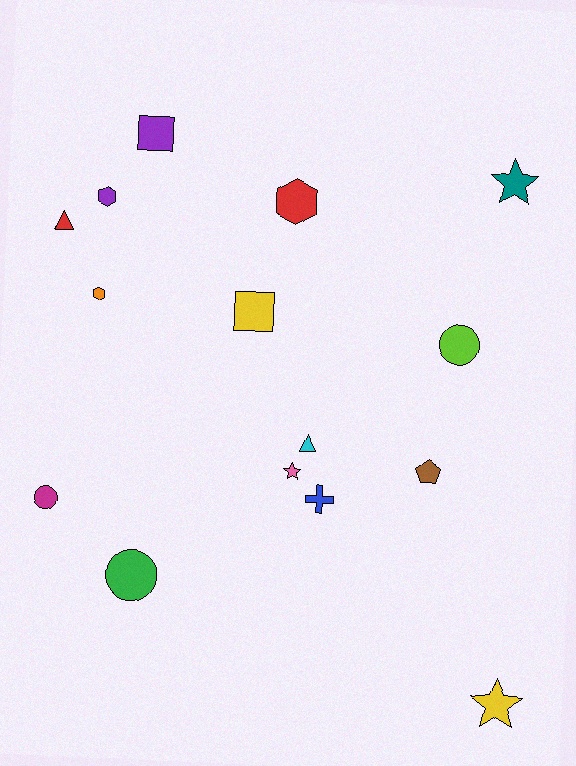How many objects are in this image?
There are 15 objects.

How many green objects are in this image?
There is 1 green object.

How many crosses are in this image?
There is 1 cross.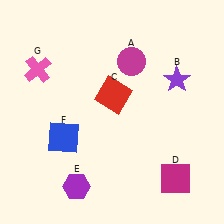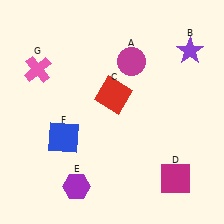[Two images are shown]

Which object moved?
The purple star (B) moved up.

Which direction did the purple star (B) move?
The purple star (B) moved up.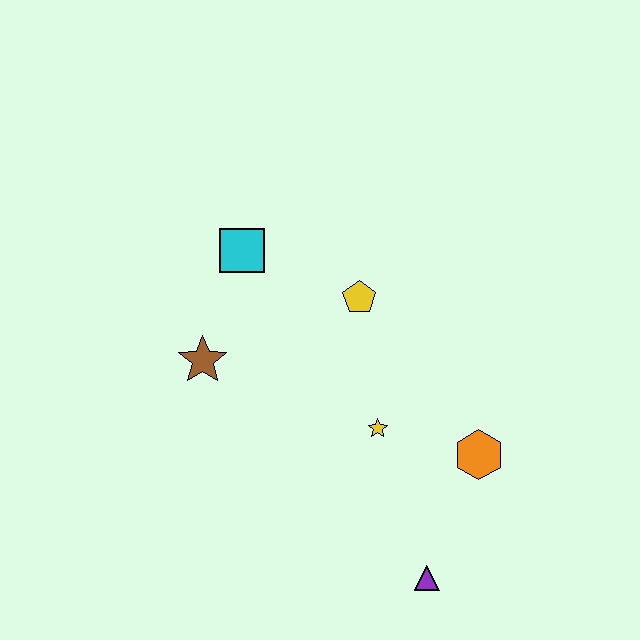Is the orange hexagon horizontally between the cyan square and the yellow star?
No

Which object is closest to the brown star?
The cyan square is closest to the brown star.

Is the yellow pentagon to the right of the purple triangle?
No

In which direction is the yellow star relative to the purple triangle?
The yellow star is above the purple triangle.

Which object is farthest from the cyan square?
The purple triangle is farthest from the cyan square.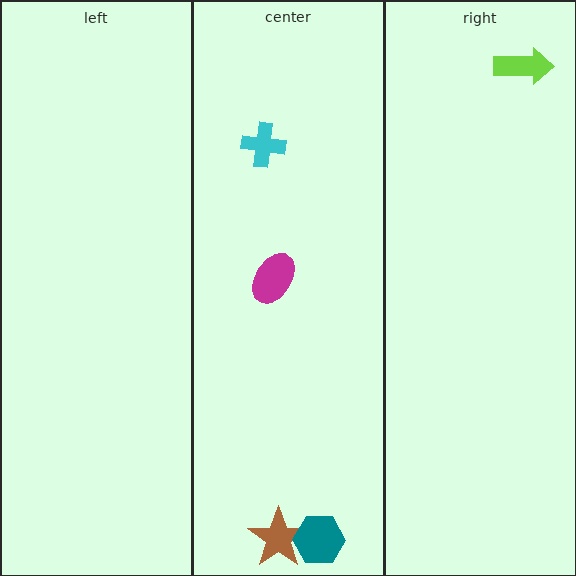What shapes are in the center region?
The brown star, the teal hexagon, the cyan cross, the magenta ellipse.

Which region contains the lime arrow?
The right region.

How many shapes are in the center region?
4.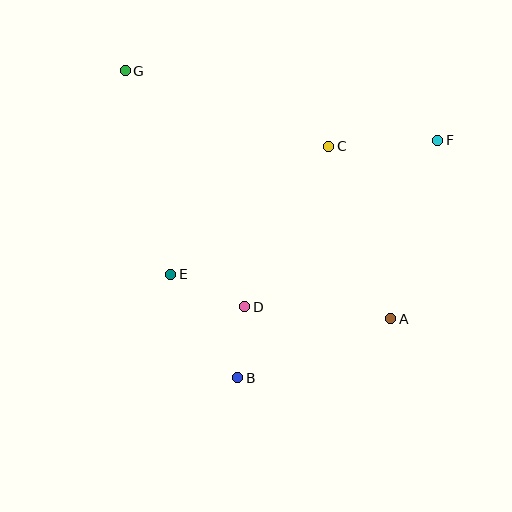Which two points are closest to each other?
Points B and D are closest to each other.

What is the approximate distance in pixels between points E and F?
The distance between E and F is approximately 299 pixels.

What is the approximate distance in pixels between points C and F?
The distance between C and F is approximately 109 pixels.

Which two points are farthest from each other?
Points A and G are farthest from each other.